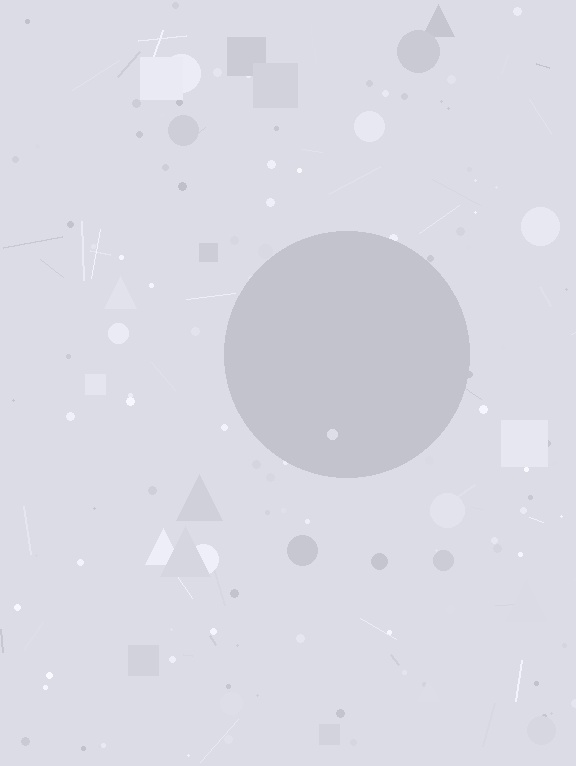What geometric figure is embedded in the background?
A circle is embedded in the background.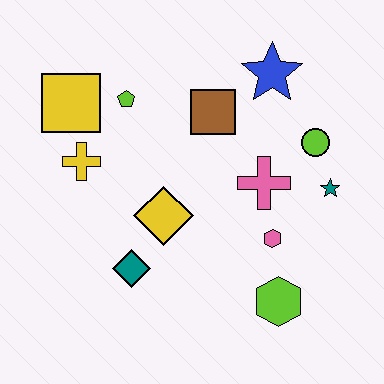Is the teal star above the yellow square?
No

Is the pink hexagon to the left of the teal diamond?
No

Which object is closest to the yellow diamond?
The teal diamond is closest to the yellow diamond.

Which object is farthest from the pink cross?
The yellow square is farthest from the pink cross.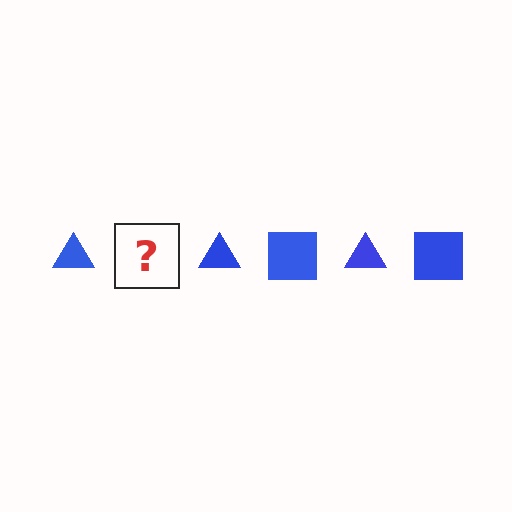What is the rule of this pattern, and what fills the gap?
The rule is that the pattern cycles through triangle, square shapes in blue. The gap should be filled with a blue square.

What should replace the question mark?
The question mark should be replaced with a blue square.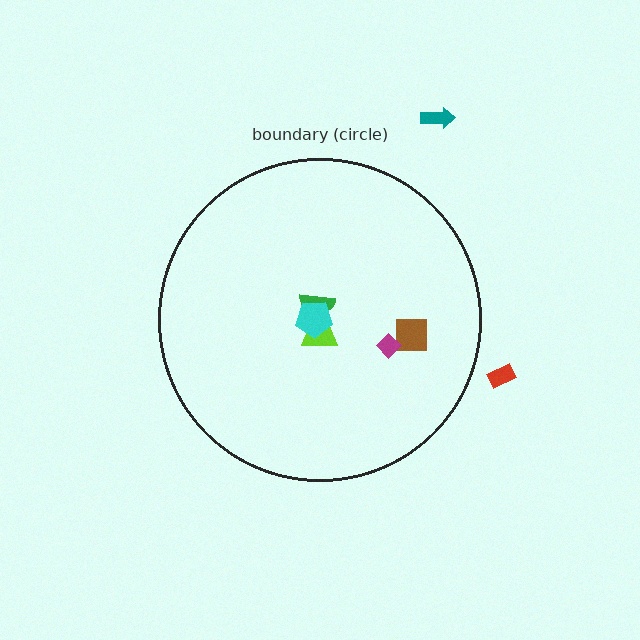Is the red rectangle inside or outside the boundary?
Outside.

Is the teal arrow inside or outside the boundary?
Outside.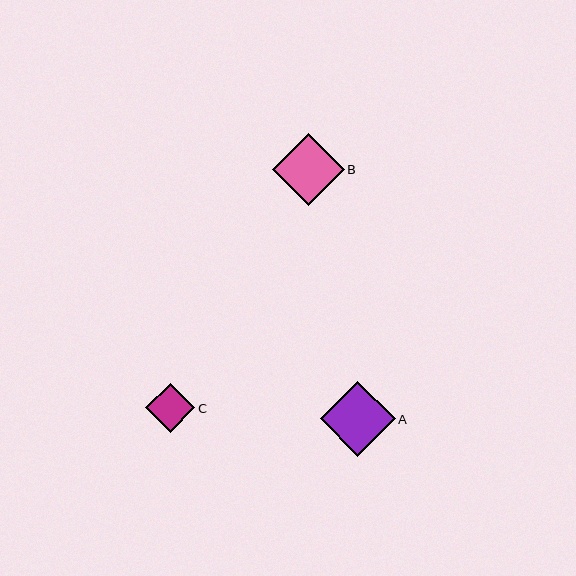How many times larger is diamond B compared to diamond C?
Diamond B is approximately 1.5 times the size of diamond C.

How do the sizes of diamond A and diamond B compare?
Diamond A and diamond B are approximately the same size.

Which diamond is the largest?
Diamond A is the largest with a size of approximately 75 pixels.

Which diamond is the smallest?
Diamond C is the smallest with a size of approximately 49 pixels.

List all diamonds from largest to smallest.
From largest to smallest: A, B, C.